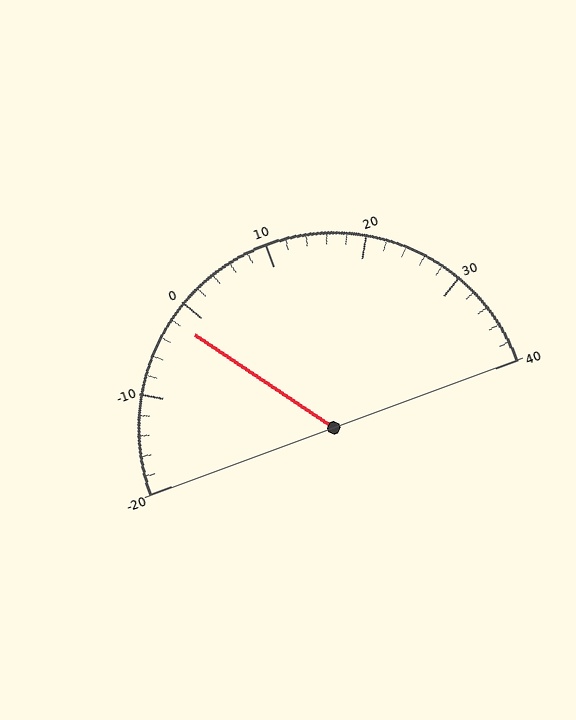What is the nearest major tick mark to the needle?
The nearest major tick mark is 0.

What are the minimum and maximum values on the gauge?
The gauge ranges from -20 to 40.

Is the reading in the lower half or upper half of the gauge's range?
The reading is in the lower half of the range (-20 to 40).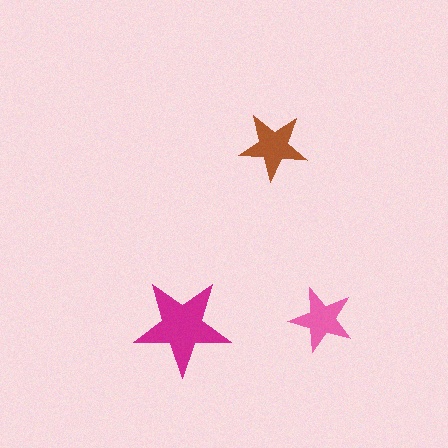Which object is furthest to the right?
The pink star is rightmost.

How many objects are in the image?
There are 3 objects in the image.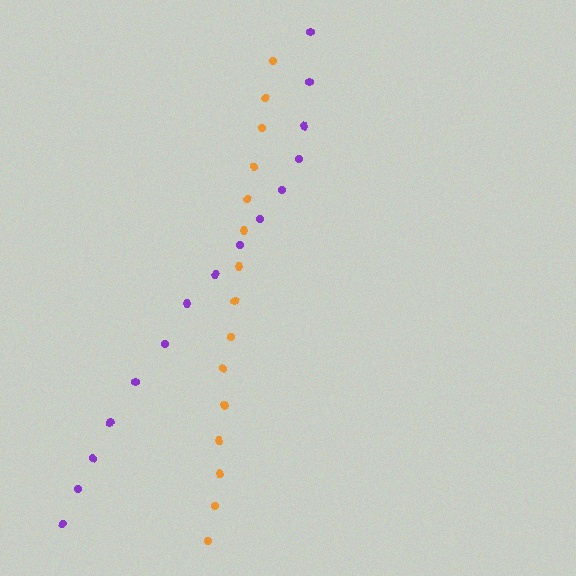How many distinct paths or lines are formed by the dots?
There are 2 distinct paths.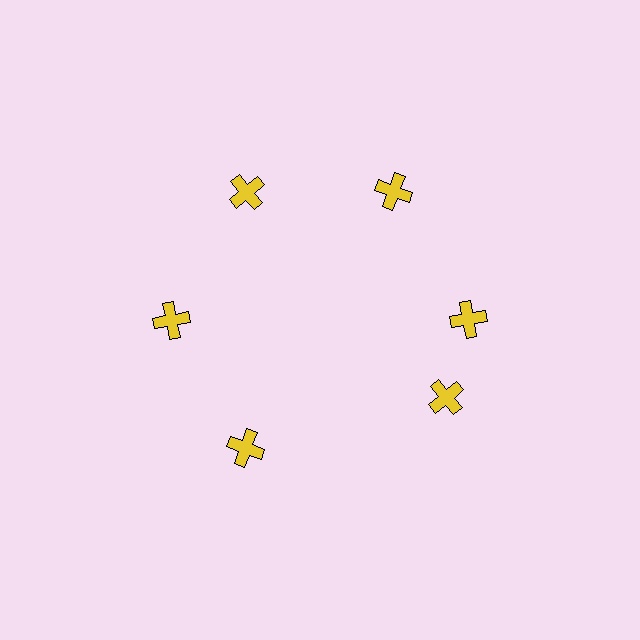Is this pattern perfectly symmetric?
No. The 6 yellow crosses are arranged in a ring, but one element near the 5 o'clock position is rotated out of alignment along the ring, breaking the 6-fold rotational symmetry.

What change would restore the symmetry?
The symmetry would be restored by rotating it back into even spacing with its neighbors so that all 6 crosses sit at equal angles and equal distance from the center.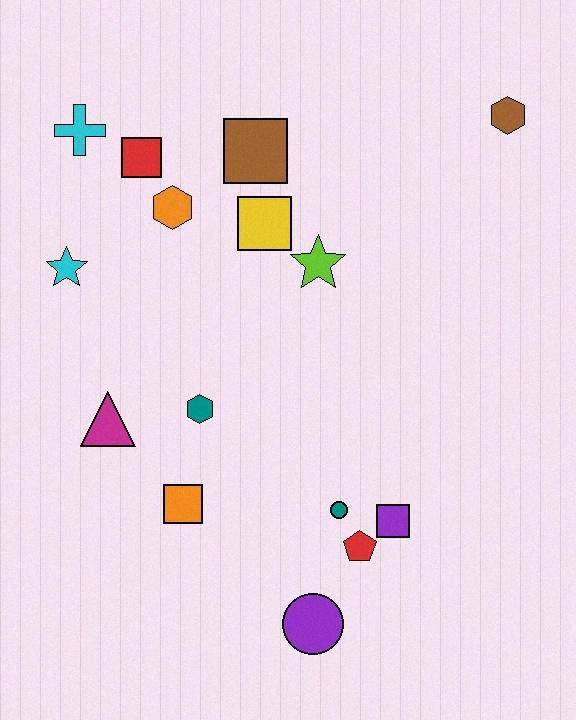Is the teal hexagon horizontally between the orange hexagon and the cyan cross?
No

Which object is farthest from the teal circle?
The cyan cross is farthest from the teal circle.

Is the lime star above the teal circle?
Yes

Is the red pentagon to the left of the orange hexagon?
No